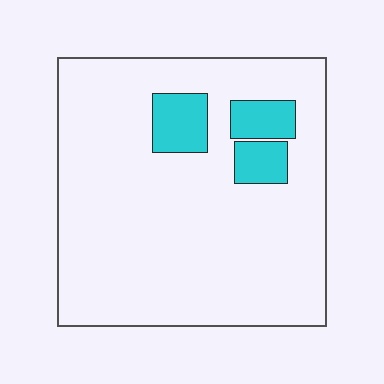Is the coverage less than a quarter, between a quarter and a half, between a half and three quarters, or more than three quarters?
Less than a quarter.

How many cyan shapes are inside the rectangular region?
3.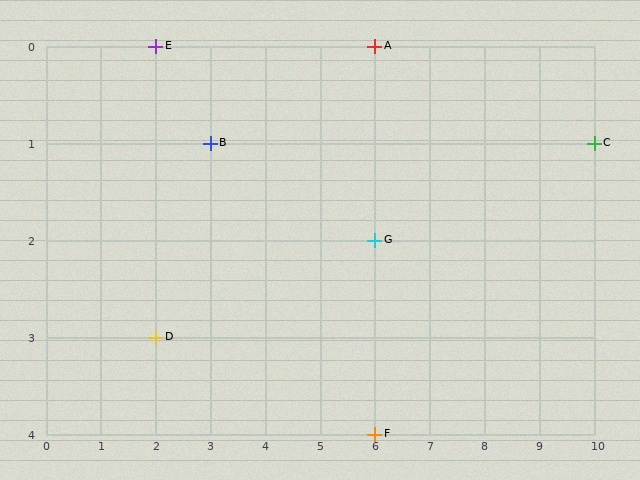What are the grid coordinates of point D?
Point D is at grid coordinates (2, 3).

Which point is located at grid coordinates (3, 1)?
Point B is at (3, 1).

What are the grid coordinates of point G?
Point G is at grid coordinates (6, 2).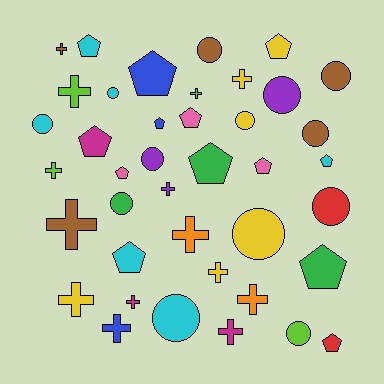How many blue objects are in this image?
There are 3 blue objects.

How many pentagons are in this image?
There are 13 pentagons.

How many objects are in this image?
There are 40 objects.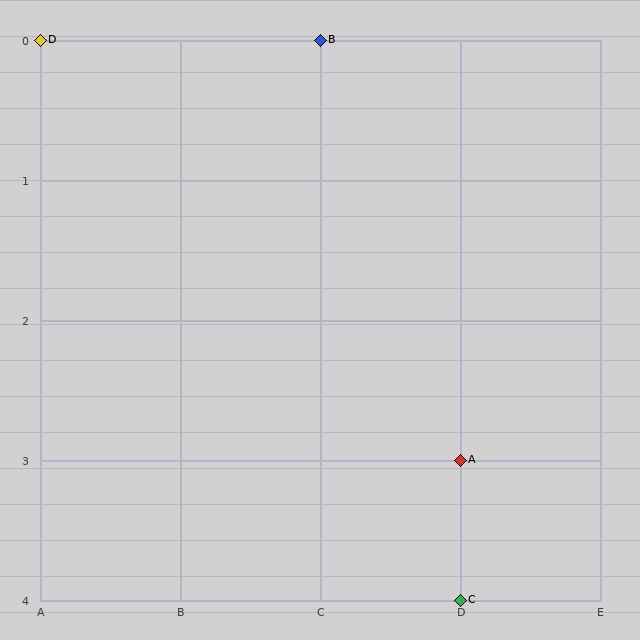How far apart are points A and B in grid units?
Points A and B are 1 column and 3 rows apart (about 3.2 grid units diagonally).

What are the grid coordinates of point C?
Point C is at grid coordinates (D, 4).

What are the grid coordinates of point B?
Point B is at grid coordinates (C, 0).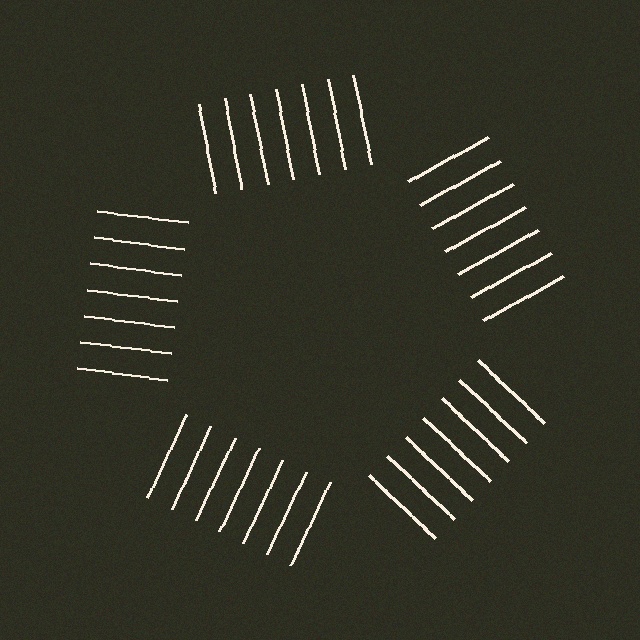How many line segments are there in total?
35 — 7 along each of the 5 edges.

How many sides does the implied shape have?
5 sides — the line-ends trace a pentagon.